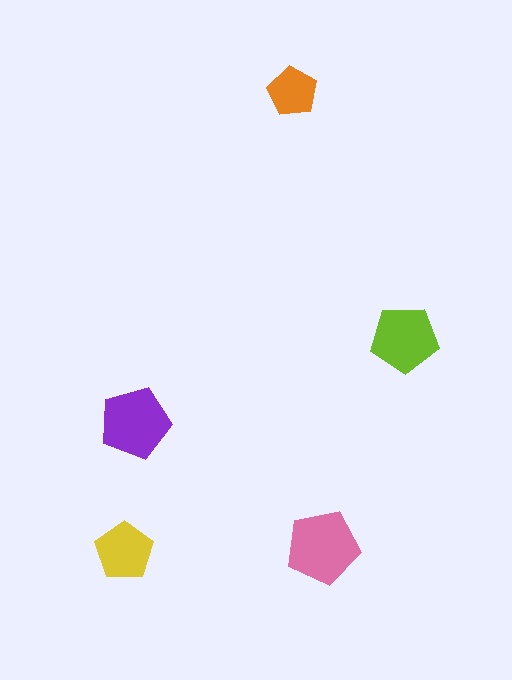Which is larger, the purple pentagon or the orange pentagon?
The purple one.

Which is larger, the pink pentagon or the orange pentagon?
The pink one.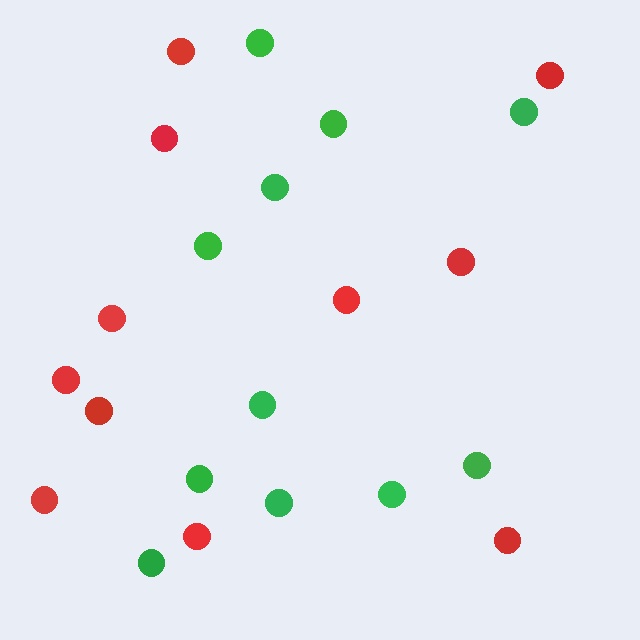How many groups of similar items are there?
There are 2 groups: one group of red circles (11) and one group of green circles (11).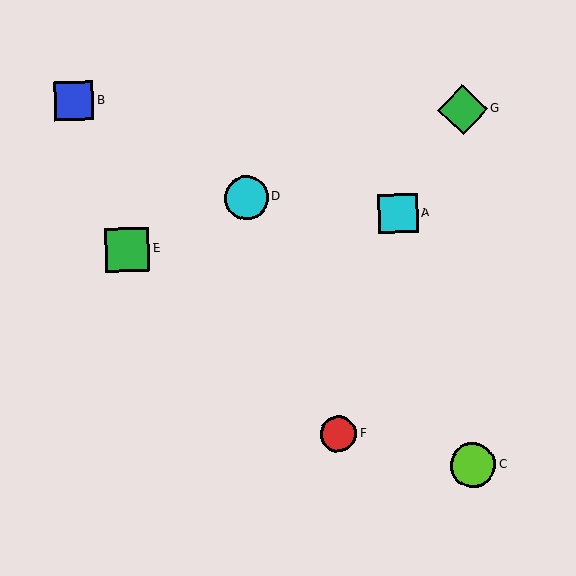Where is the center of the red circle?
The center of the red circle is at (338, 434).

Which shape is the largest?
The green diamond (labeled G) is the largest.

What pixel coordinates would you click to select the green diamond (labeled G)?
Click at (463, 110) to select the green diamond G.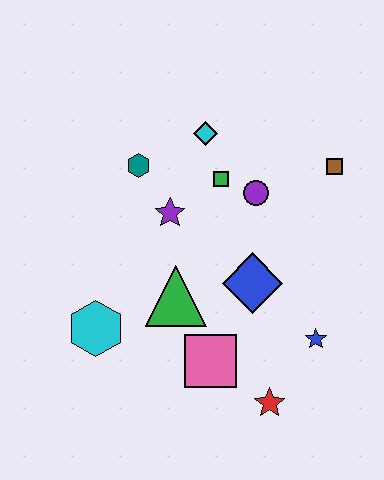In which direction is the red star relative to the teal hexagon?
The red star is below the teal hexagon.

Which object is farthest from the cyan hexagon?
The brown square is farthest from the cyan hexagon.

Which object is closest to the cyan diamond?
The green square is closest to the cyan diamond.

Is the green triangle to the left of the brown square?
Yes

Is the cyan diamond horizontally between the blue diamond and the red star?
No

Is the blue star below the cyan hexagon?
Yes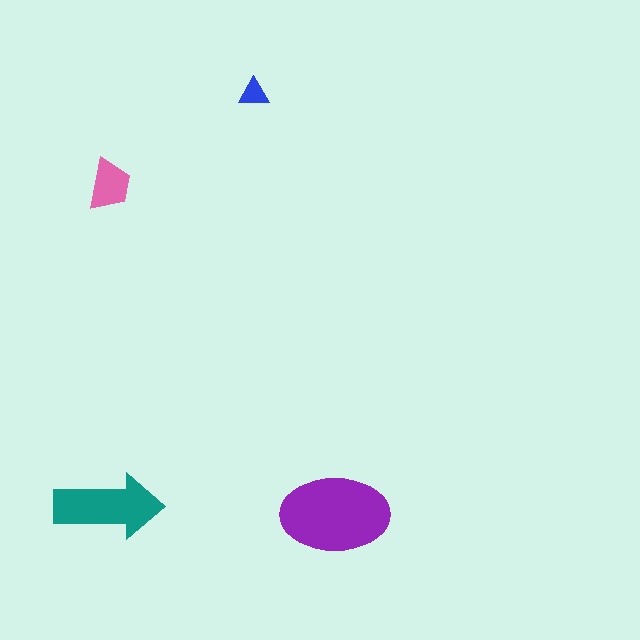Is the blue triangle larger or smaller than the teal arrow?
Smaller.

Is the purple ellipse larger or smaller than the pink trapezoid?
Larger.